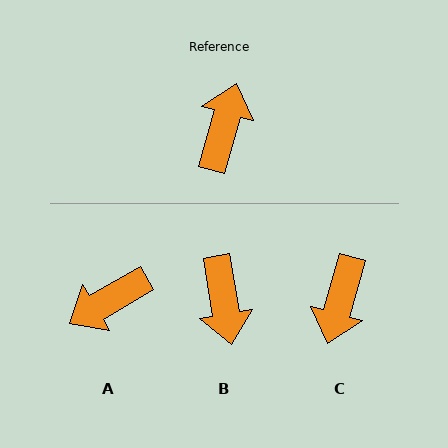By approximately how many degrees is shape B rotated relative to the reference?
Approximately 155 degrees clockwise.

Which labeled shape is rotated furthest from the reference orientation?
C, about 180 degrees away.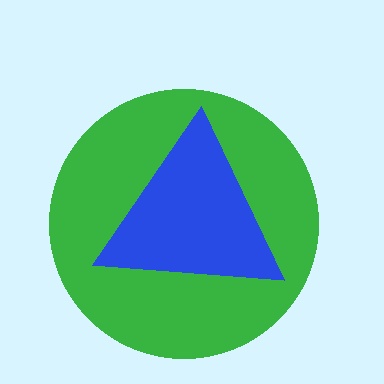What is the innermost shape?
The blue triangle.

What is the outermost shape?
The green circle.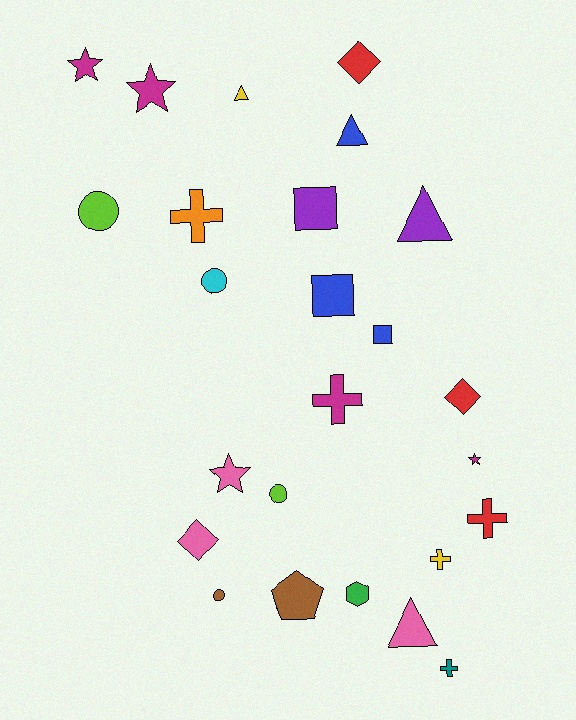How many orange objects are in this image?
There is 1 orange object.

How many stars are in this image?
There are 4 stars.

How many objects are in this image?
There are 25 objects.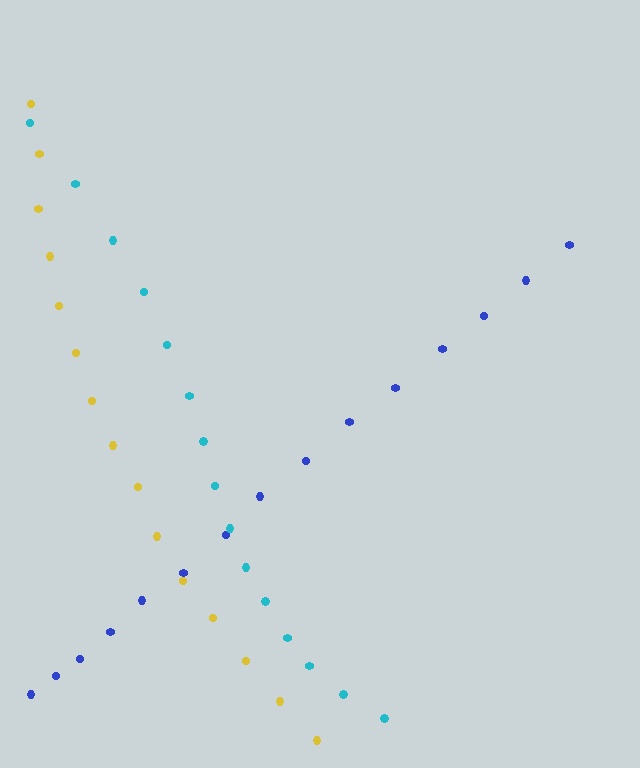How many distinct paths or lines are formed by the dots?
There are 3 distinct paths.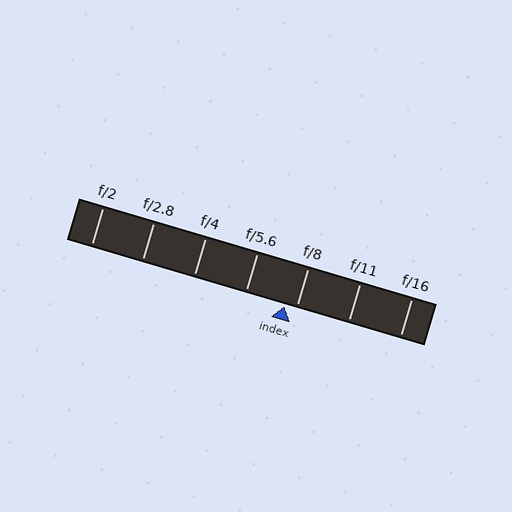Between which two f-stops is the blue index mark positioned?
The index mark is between f/5.6 and f/8.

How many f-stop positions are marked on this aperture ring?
There are 7 f-stop positions marked.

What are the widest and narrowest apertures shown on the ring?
The widest aperture shown is f/2 and the narrowest is f/16.